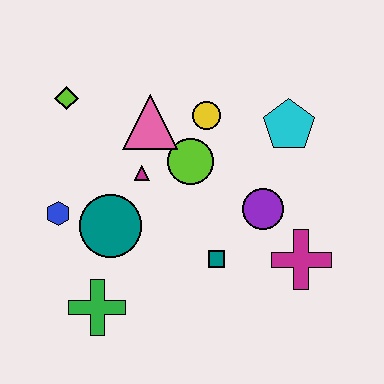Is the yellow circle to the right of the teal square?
No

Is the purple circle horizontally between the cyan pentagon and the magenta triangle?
Yes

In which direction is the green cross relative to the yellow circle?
The green cross is below the yellow circle.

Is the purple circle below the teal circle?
No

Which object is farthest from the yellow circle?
The green cross is farthest from the yellow circle.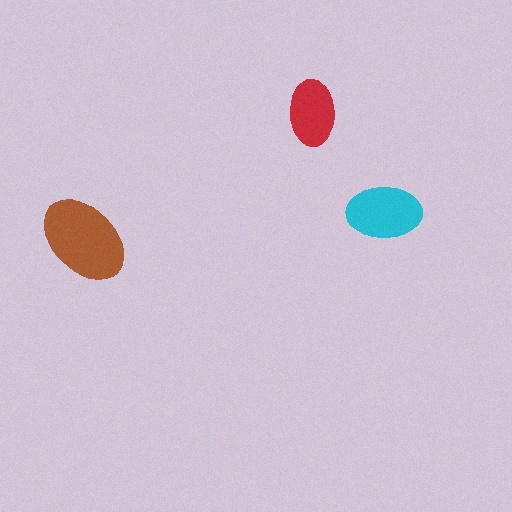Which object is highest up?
The red ellipse is topmost.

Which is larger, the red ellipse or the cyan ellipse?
The cyan one.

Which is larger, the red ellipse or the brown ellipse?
The brown one.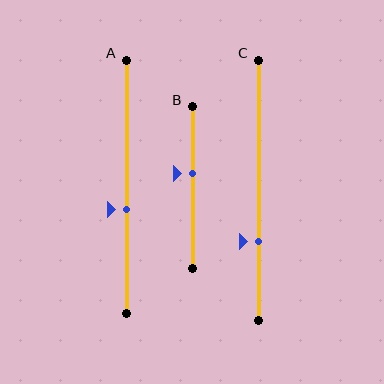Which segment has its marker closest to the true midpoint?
Segment B has its marker closest to the true midpoint.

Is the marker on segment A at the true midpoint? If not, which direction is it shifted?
No, the marker on segment A is shifted downward by about 9% of the segment length.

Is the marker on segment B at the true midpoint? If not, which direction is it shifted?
No, the marker on segment B is shifted upward by about 8% of the segment length.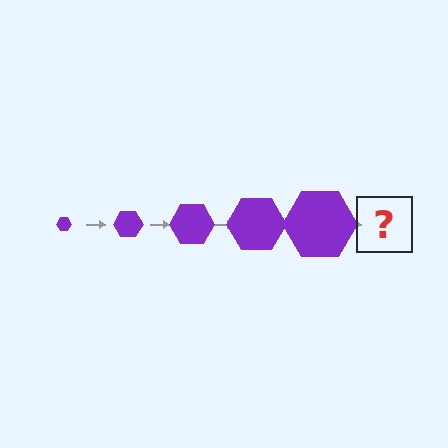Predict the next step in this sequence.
The next step is a purple hexagon, larger than the previous one.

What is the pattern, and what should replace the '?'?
The pattern is that the hexagon gets progressively larger each step. The '?' should be a purple hexagon, larger than the previous one.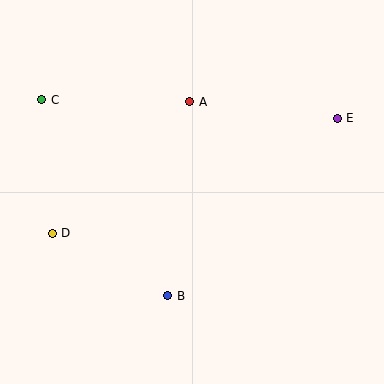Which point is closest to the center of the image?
Point A at (190, 102) is closest to the center.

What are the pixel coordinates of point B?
Point B is at (168, 296).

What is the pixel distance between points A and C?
The distance between A and C is 148 pixels.